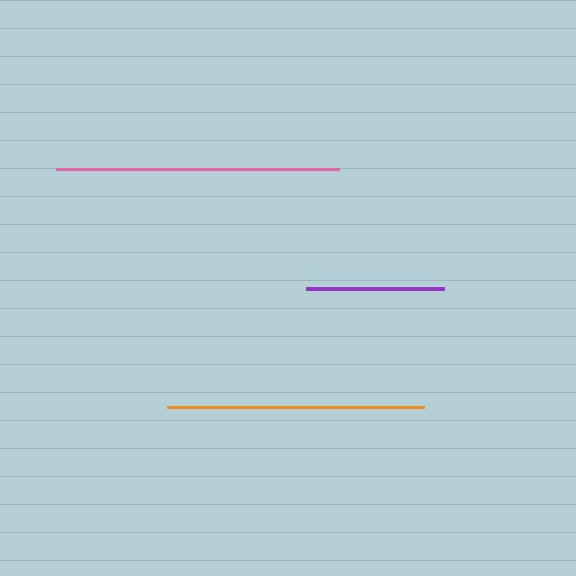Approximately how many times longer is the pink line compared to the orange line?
The pink line is approximately 1.1 times the length of the orange line.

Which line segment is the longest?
The pink line is the longest at approximately 283 pixels.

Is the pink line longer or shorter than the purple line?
The pink line is longer than the purple line.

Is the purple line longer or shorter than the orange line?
The orange line is longer than the purple line.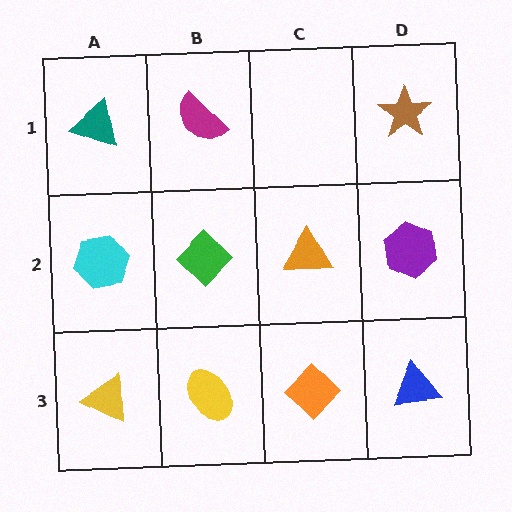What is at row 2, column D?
A purple hexagon.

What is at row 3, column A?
A yellow triangle.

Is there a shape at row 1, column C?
No, that cell is empty.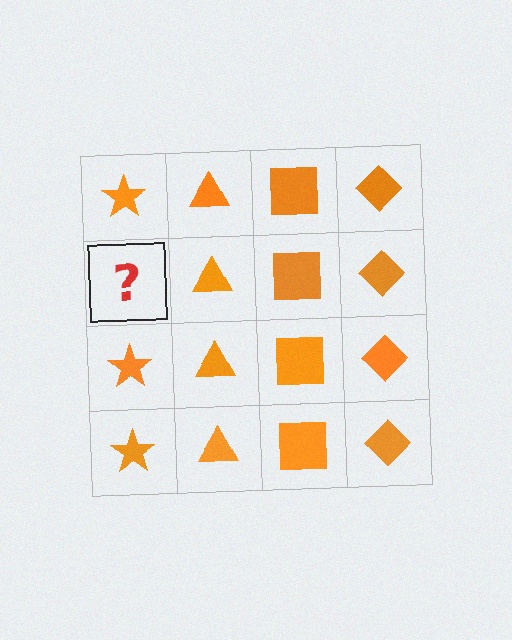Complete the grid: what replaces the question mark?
The question mark should be replaced with an orange star.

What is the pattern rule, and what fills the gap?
The rule is that each column has a consistent shape. The gap should be filled with an orange star.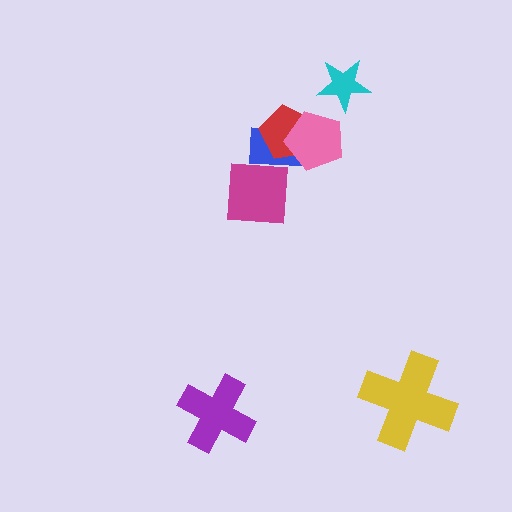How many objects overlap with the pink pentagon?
2 objects overlap with the pink pentagon.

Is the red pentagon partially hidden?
Yes, it is partially covered by another shape.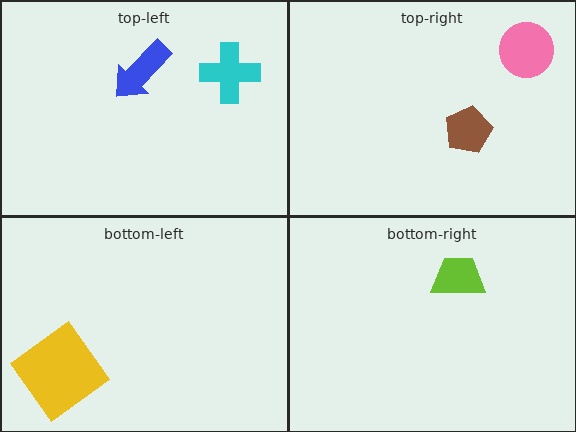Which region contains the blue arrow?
The top-left region.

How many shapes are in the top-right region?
2.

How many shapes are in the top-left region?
2.